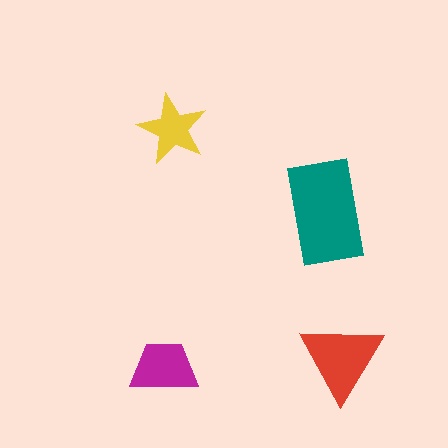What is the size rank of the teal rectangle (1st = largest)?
1st.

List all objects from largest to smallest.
The teal rectangle, the red triangle, the magenta trapezoid, the yellow star.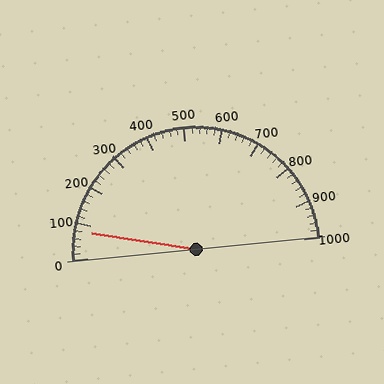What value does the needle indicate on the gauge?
The needle indicates approximately 80.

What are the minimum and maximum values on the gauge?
The gauge ranges from 0 to 1000.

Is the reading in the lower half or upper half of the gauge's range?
The reading is in the lower half of the range (0 to 1000).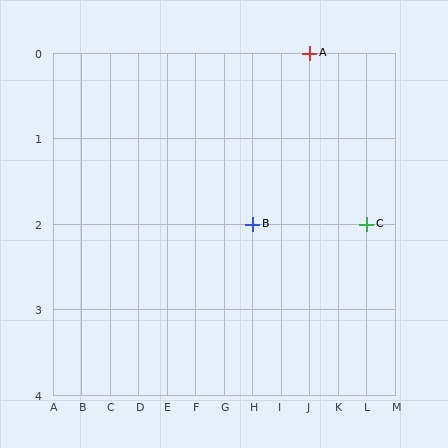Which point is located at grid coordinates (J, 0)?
Point A is at (J, 0).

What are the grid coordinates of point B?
Point B is at grid coordinates (H, 2).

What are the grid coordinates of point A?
Point A is at grid coordinates (J, 0).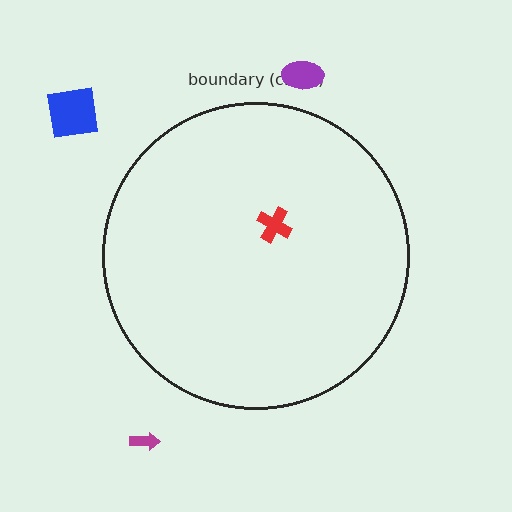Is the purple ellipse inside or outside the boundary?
Outside.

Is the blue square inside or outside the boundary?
Outside.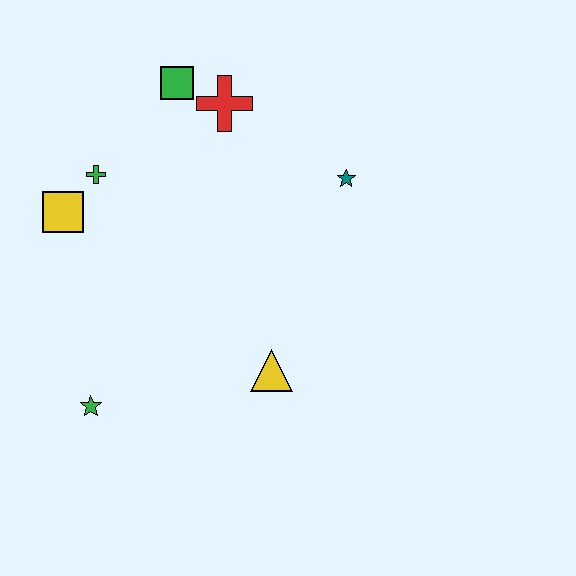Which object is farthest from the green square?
The green star is farthest from the green square.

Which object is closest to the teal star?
The red cross is closest to the teal star.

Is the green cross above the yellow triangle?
Yes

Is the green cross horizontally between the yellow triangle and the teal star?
No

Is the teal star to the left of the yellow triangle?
No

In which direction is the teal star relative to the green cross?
The teal star is to the right of the green cross.